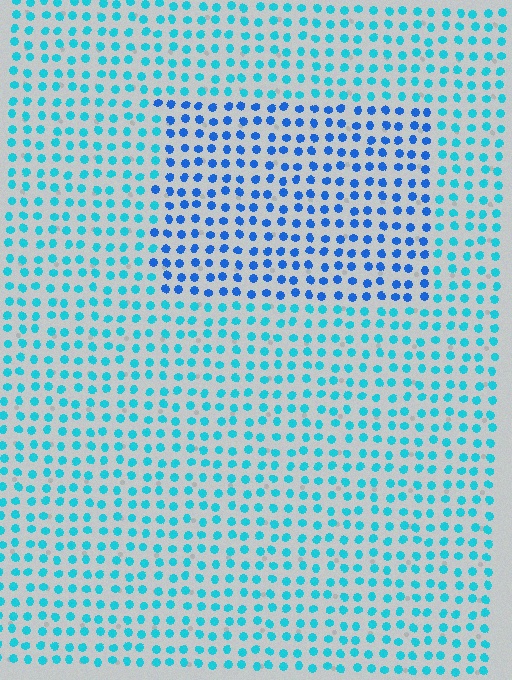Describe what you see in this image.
The image is filled with small cyan elements in a uniform arrangement. A rectangle-shaped region is visible where the elements are tinted to a slightly different hue, forming a subtle color boundary.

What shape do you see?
I see a rectangle.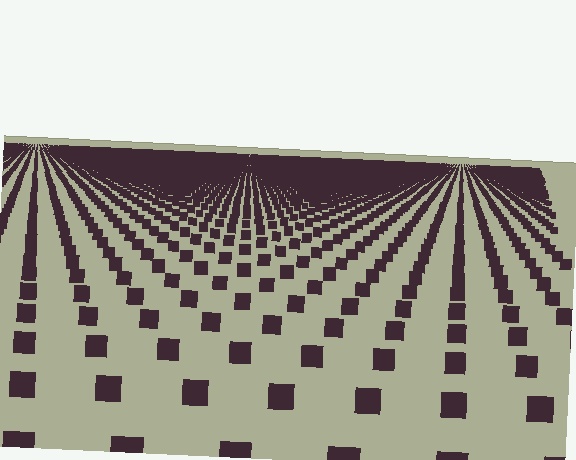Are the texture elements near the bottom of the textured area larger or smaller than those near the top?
Larger. Near the bottom, elements are closer to the viewer and appear at a bigger on-screen size.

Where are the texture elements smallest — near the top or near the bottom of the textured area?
Near the top.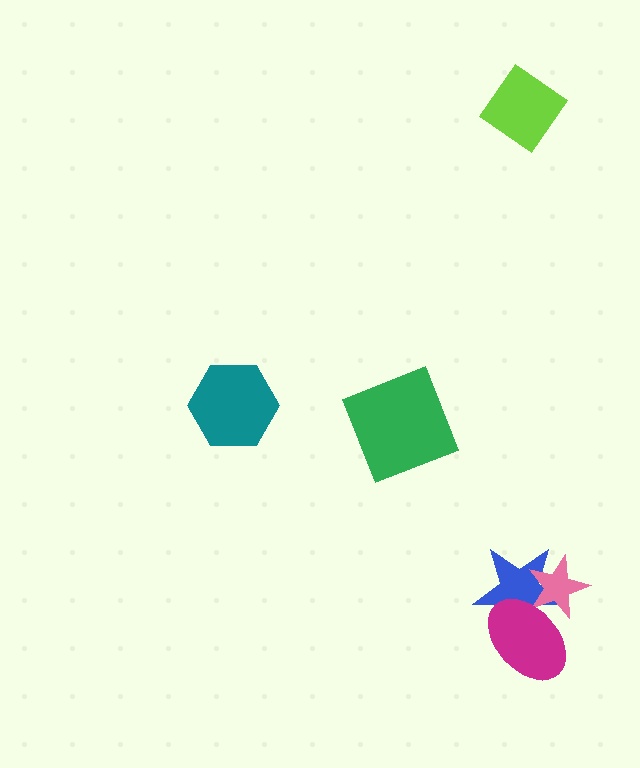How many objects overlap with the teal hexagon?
0 objects overlap with the teal hexagon.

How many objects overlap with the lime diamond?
0 objects overlap with the lime diamond.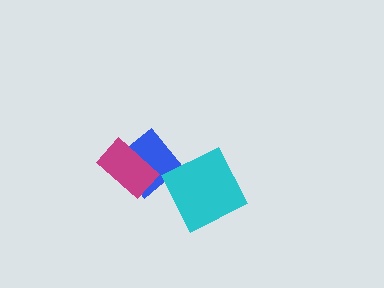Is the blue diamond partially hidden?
Yes, it is partially covered by another shape.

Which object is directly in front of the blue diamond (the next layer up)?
The magenta rectangle is directly in front of the blue diamond.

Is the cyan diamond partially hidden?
No, no other shape covers it.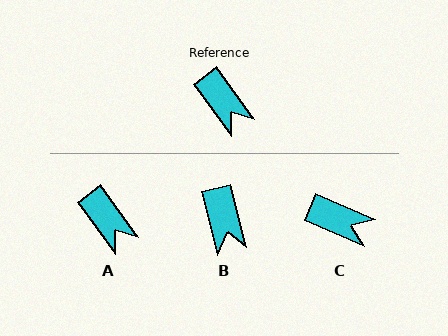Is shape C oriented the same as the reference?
No, it is off by about 31 degrees.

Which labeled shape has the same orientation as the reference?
A.